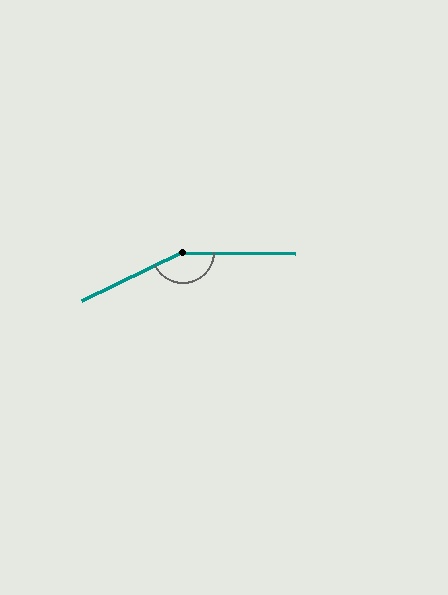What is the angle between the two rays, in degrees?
Approximately 154 degrees.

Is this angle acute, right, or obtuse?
It is obtuse.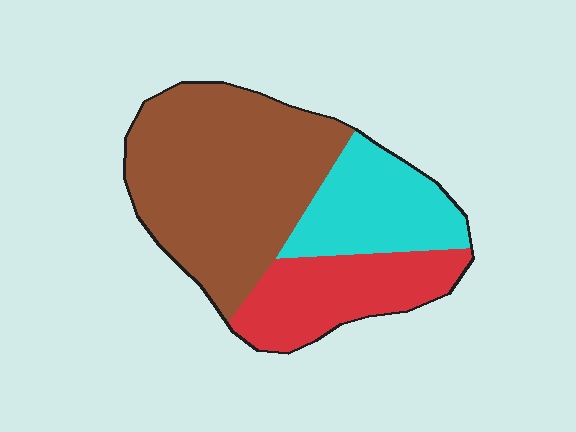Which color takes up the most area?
Brown, at roughly 55%.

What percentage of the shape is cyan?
Cyan takes up about one quarter (1/4) of the shape.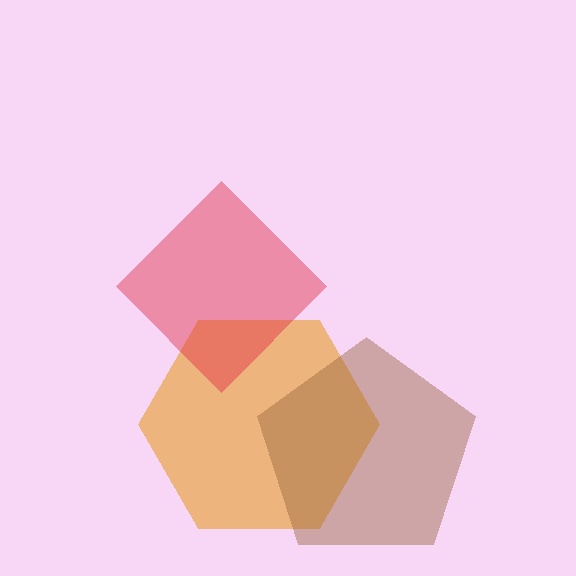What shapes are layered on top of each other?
The layered shapes are: an orange hexagon, a brown pentagon, a red diamond.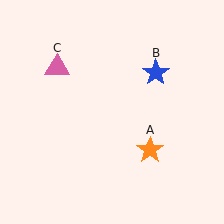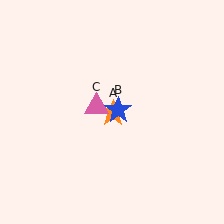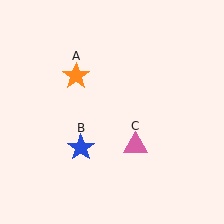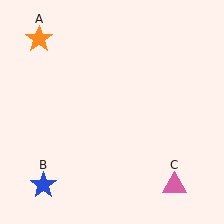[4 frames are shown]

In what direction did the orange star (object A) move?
The orange star (object A) moved up and to the left.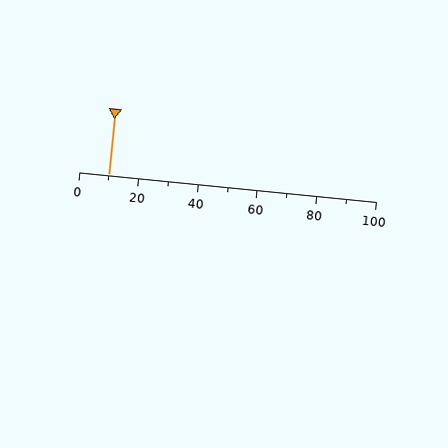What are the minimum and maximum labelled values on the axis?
The axis runs from 0 to 100.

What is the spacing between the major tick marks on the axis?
The major ticks are spaced 20 apart.